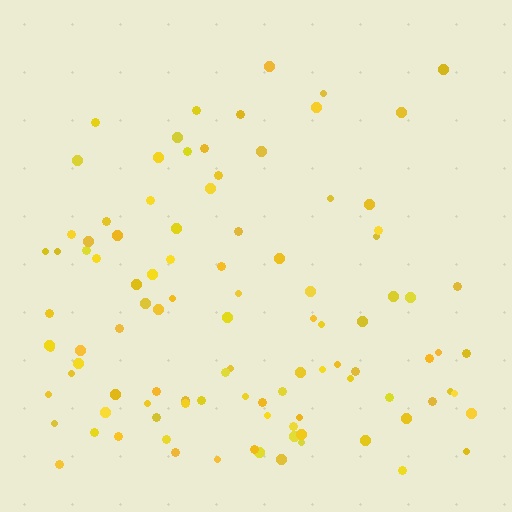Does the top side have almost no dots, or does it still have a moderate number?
Still a moderate number, just noticeably fewer than the bottom.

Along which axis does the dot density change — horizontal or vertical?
Vertical.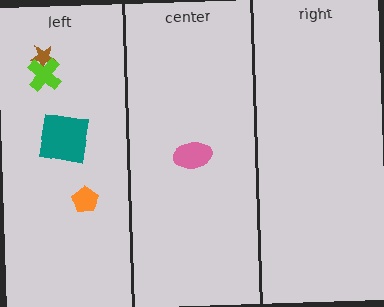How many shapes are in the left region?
4.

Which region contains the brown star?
The left region.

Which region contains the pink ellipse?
The center region.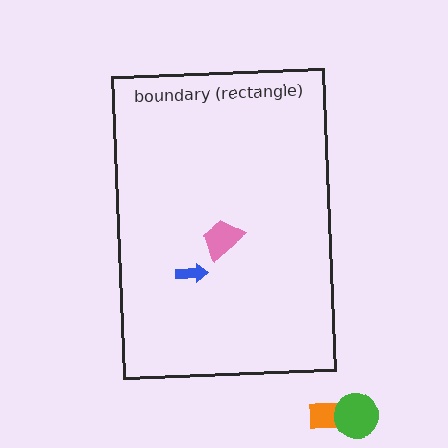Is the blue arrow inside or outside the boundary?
Inside.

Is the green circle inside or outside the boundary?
Outside.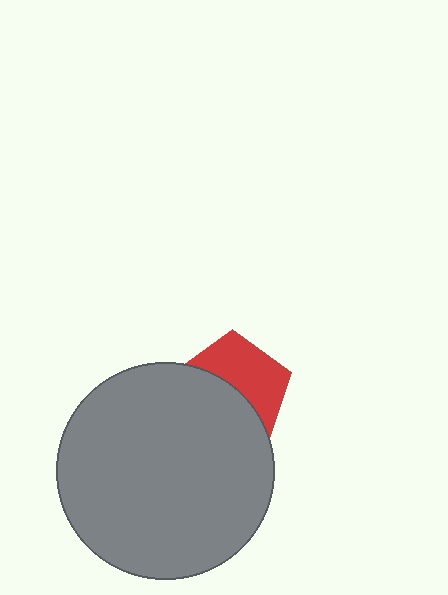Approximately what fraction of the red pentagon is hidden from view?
Roughly 51% of the red pentagon is hidden behind the gray circle.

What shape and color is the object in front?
The object in front is a gray circle.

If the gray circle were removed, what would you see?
You would see the complete red pentagon.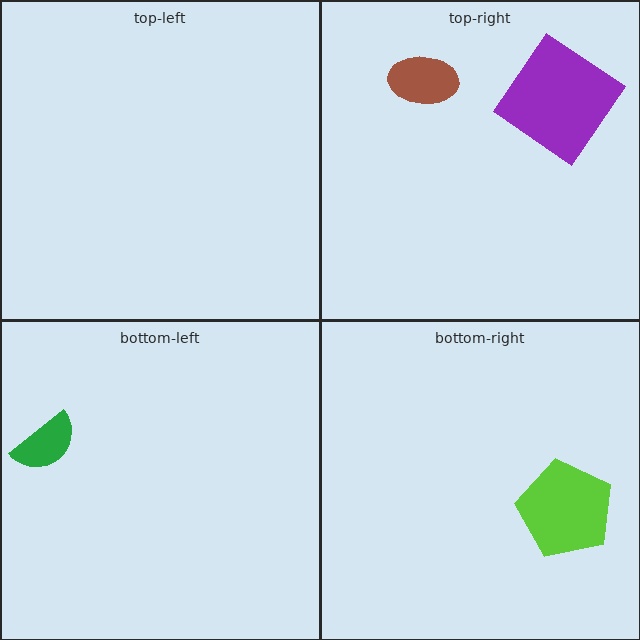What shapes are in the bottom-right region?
The lime pentagon.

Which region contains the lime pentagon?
The bottom-right region.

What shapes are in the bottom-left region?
The green semicircle.